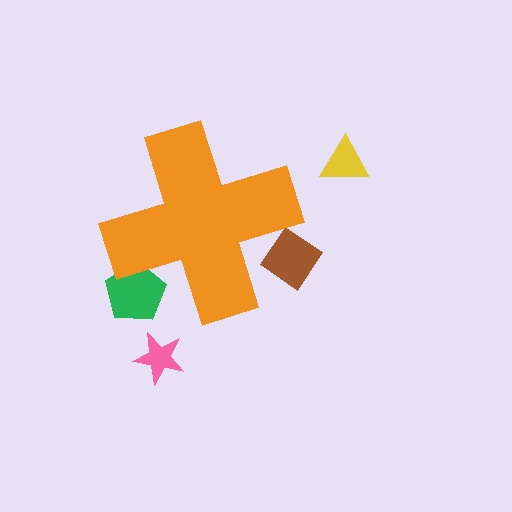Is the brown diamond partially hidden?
Yes, the brown diamond is partially hidden behind the orange cross.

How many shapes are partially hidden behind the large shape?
2 shapes are partially hidden.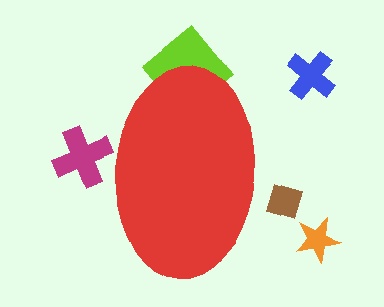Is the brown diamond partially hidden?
Yes, the brown diamond is partially hidden behind the red ellipse.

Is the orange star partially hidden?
No, the orange star is fully visible.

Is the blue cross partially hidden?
No, the blue cross is fully visible.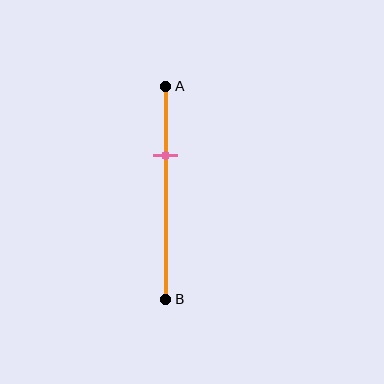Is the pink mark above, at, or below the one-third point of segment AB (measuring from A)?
The pink mark is approximately at the one-third point of segment AB.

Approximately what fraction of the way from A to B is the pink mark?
The pink mark is approximately 35% of the way from A to B.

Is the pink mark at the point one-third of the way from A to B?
Yes, the mark is approximately at the one-third point.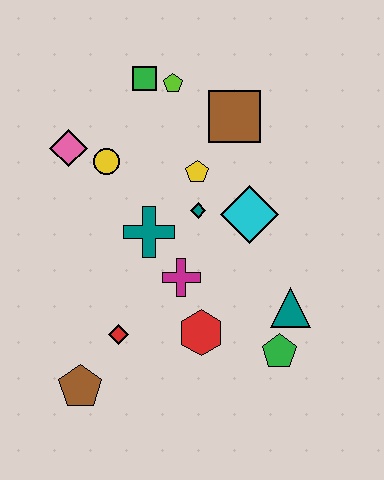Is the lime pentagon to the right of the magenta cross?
No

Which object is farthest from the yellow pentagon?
The brown pentagon is farthest from the yellow pentagon.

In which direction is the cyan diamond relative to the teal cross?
The cyan diamond is to the right of the teal cross.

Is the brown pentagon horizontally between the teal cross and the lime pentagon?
No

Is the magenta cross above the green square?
No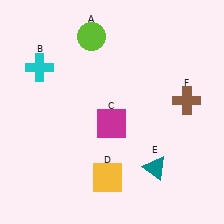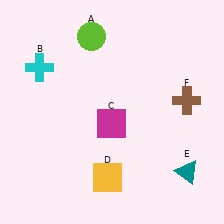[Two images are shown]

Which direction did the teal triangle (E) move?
The teal triangle (E) moved right.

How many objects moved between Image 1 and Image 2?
1 object moved between the two images.